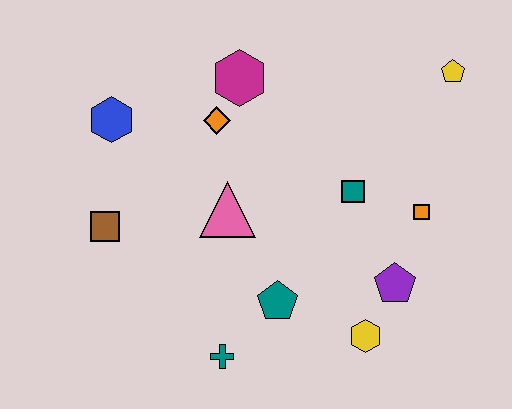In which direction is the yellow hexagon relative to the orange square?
The yellow hexagon is below the orange square.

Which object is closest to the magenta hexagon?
The orange diamond is closest to the magenta hexagon.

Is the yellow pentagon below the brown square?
No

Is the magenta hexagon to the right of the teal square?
No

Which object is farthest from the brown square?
The yellow pentagon is farthest from the brown square.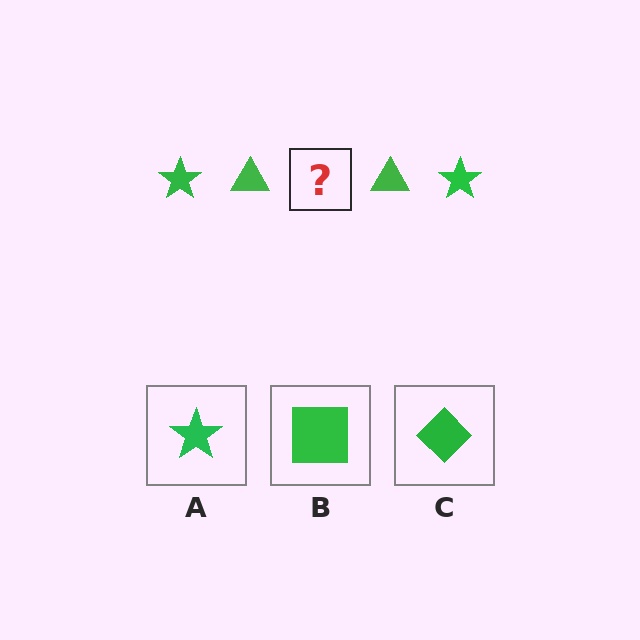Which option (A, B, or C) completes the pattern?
A.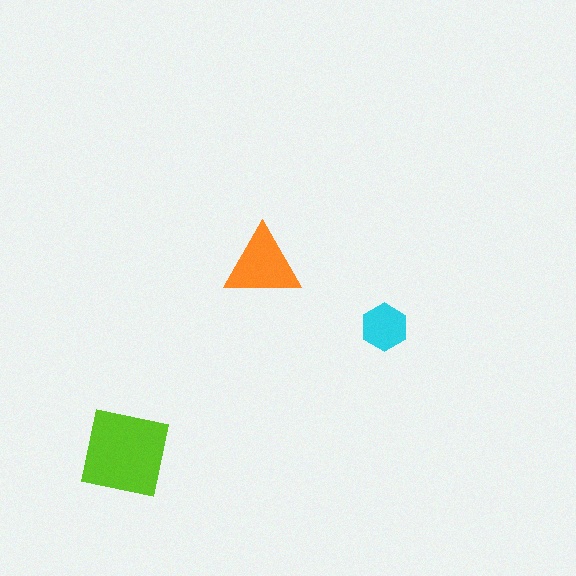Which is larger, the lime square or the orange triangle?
The lime square.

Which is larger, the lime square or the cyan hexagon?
The lime square.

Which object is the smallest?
The cyan hexagon.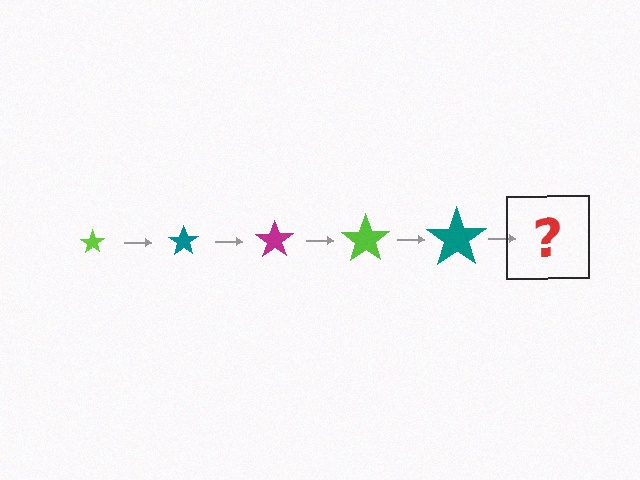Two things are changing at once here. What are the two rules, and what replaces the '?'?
The two rules are that the star grows larger each step and the color cycles through lime, teal, and magenta. The '?' should be a magenta star, larger than the previous one.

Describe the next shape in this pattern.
It should be a magenta star, larger than the previous one.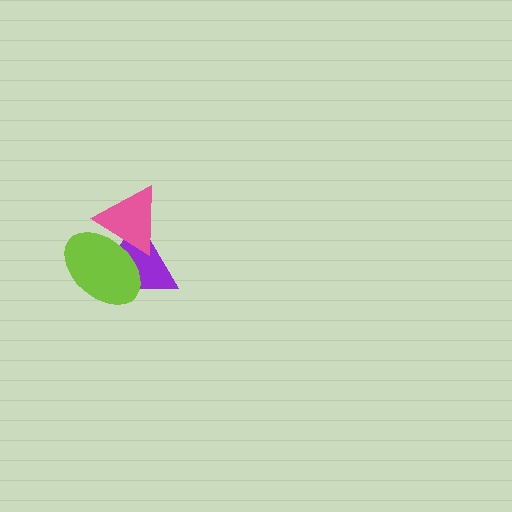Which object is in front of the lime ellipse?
The pink triangle is in front of the lime ellipse.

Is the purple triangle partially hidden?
Yes, it is partially covered by another shape.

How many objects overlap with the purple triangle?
2 objects overlap with the purple triangle.